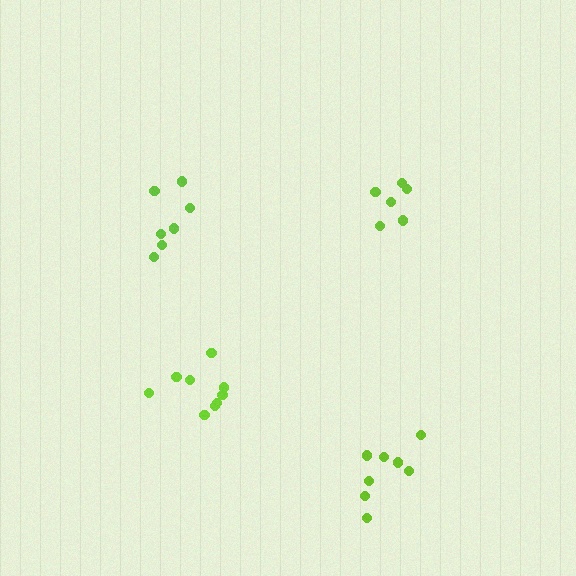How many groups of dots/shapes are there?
There are 4 groups.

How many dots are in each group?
Group 1: 9 dots, Group 2: 8 dots, Group 3: 6 dots, Group 4: 7 dots (30 total).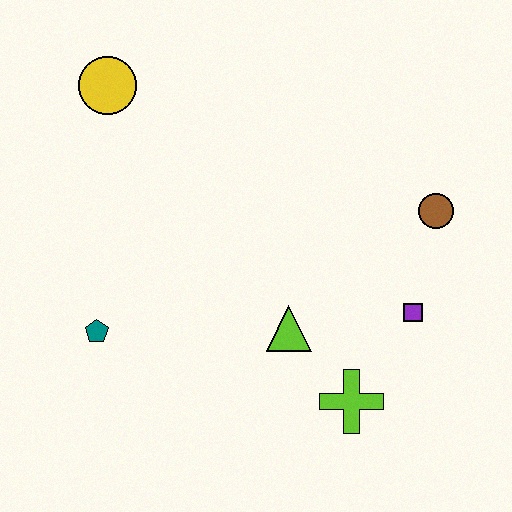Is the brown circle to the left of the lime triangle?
No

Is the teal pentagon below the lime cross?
No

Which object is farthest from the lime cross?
The yellow circle is farthest from the lime cross.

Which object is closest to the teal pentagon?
The lime triangle is closest to the teal pentagon.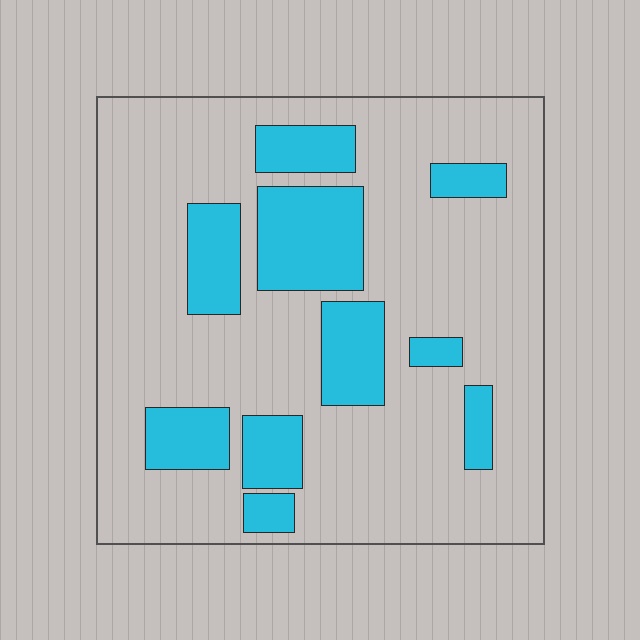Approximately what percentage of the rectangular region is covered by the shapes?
Approximately 25%.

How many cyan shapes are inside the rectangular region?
10.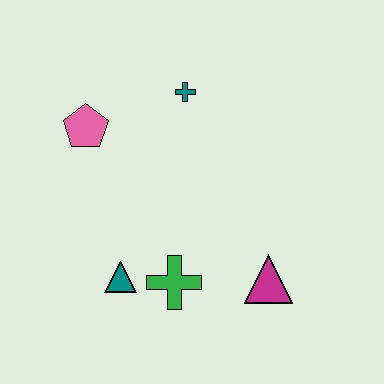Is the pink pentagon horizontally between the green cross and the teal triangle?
No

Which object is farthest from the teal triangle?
The teal cross is farthest from the teal triangle.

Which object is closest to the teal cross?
The pink pentagon is closest to the teal cross.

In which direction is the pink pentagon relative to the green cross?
The pink pentagon is above the green cross.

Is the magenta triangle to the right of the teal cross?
Yes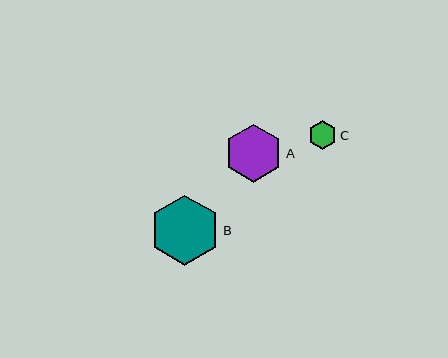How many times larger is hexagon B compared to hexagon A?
Hexagon B is approximately 1.2 times the size of hexagon A.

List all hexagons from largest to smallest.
From largest to smallest: B, A, C.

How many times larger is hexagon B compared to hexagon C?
Hexagon B is approximately 2.4 times the size of hexagon C.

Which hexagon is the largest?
Hexagon B is the largest with a size of approximately 70 pixels.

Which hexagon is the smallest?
Hexagon C is the smallest with a size of approximately 29 pixels.